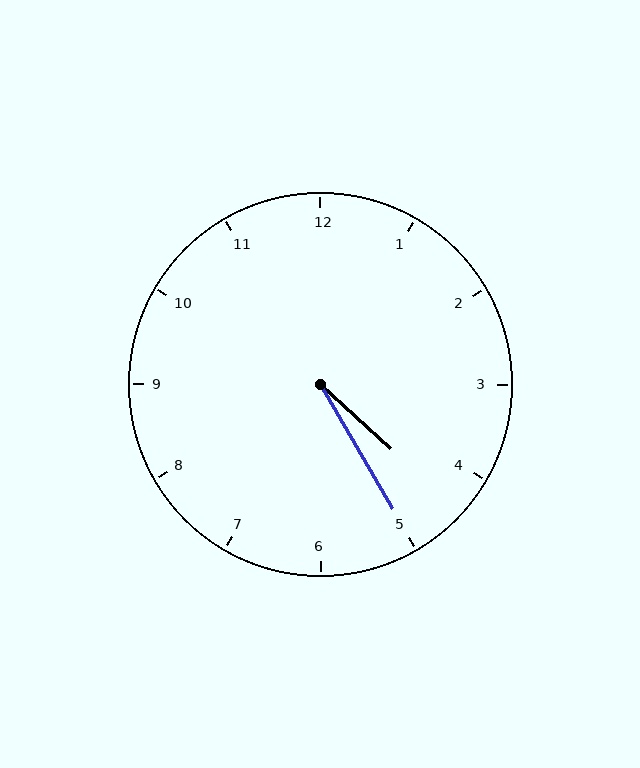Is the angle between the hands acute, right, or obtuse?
It is acute.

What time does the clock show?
4:25.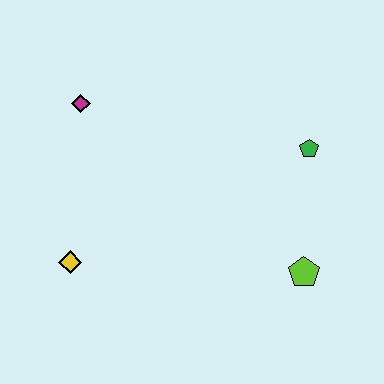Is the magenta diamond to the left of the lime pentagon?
Yes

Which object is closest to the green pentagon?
The lime pentagon is closest to the green pentagon.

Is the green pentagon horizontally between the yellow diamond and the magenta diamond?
No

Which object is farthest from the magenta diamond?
The lime pentagon is farthest from the magenta diamond.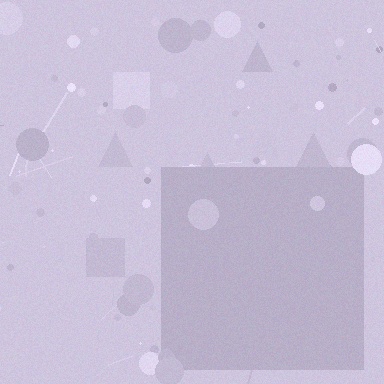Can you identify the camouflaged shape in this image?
The camouflaged shape is a square.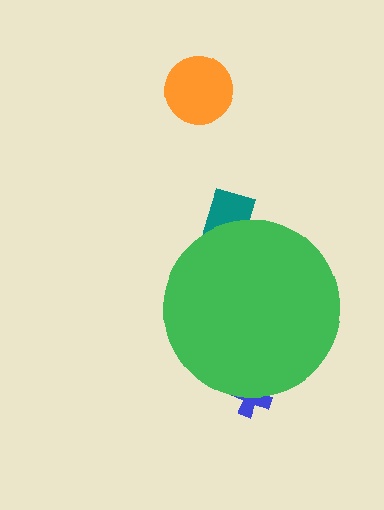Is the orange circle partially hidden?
No, the orange circle is fully visible.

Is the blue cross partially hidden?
Yes, the blue cross is partially hidden behind the green circle.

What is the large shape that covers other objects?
A green circle.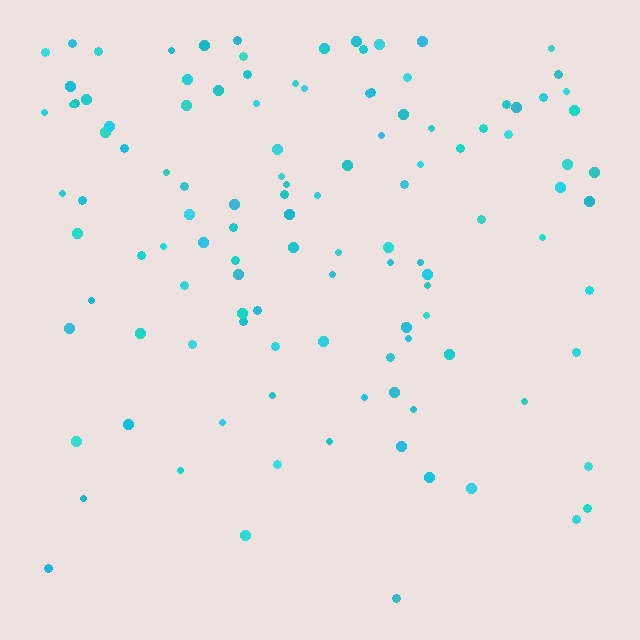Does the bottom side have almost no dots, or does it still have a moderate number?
Still a moderate number, just noticeably fewer than the top.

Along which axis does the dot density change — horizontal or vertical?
Vertical.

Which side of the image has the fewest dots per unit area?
The bottom.